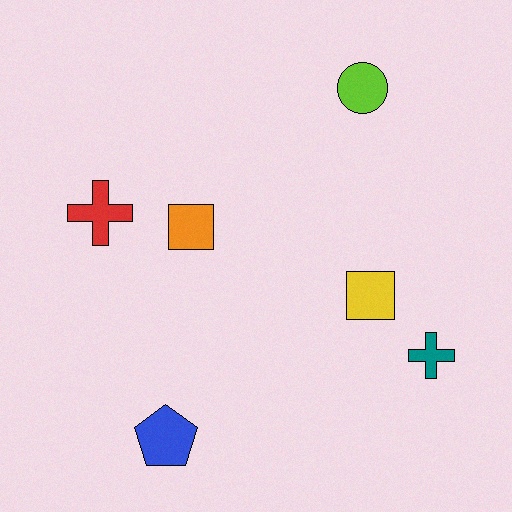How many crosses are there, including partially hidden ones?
There are 2 crosses.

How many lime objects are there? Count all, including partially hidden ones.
There is 1 lime object.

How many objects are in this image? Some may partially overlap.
There are 6 objects.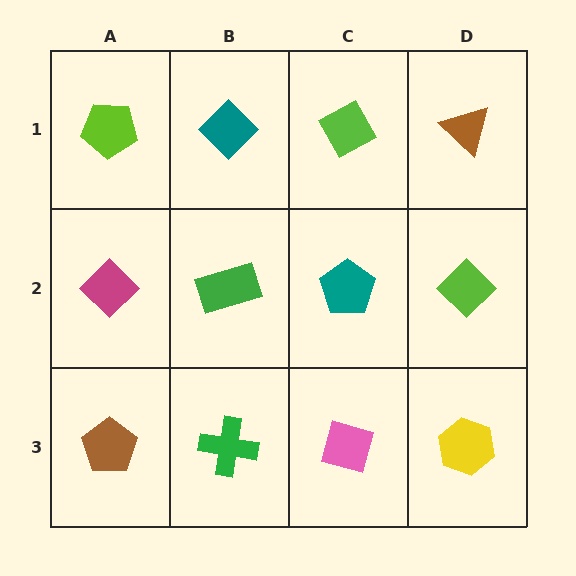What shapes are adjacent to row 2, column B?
A teal diamond (row 1, column B), a green cross (row 3, column B), a magenta diamond (row 2, column A), a teal pentagon (row 2, column C).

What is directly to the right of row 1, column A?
A teal diamond.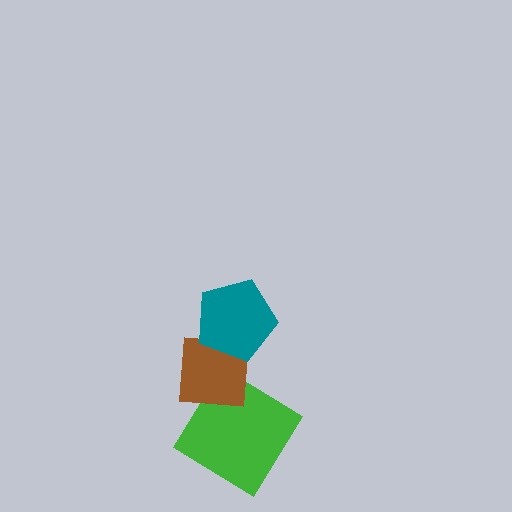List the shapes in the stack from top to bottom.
From top to bottom: the teal pentagon, the brown square, the green diamond.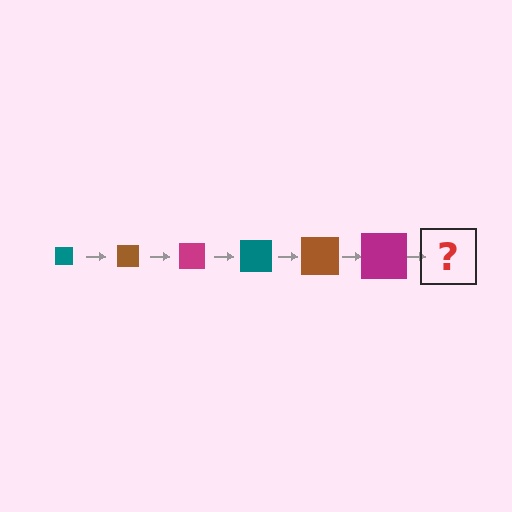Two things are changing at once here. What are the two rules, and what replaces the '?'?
The two rules are that the square grows larger each step and the color cycles through teal, brown, and magenta. The '?' should be a teal square, larger than the previous one.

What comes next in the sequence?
The next element should be a teal square, larger than the previous one.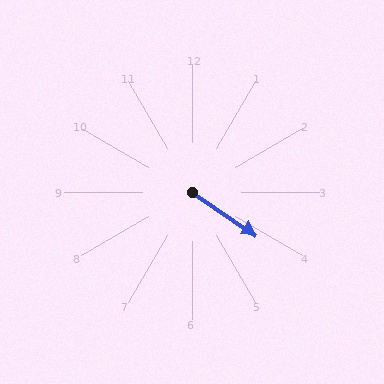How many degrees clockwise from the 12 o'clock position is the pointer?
Approximately 124 degrees.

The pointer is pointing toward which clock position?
Roughly 4 o'clock.